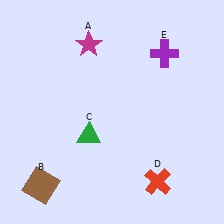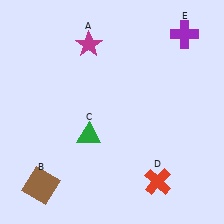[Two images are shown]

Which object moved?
The purple cross (E) moved right.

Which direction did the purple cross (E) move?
The purple cross (E) moved right.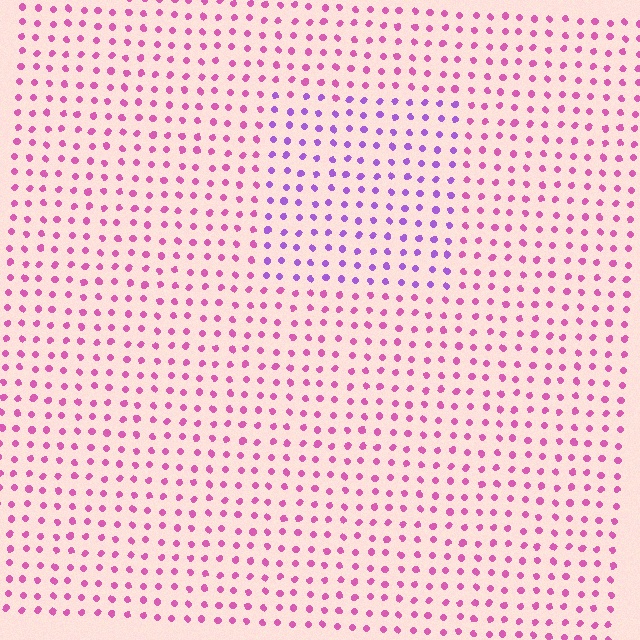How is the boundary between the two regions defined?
The boundary is defined purely by a slight shift in hue (about 41 degrees). Spacing, size, and orientation are identical on both sides.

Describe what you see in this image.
The image is filled with small pink elements in a uniform arrangement. A rectangle-shaped region is visible where the elements are tinted to a slightly different hue, forming a subtle color boundary.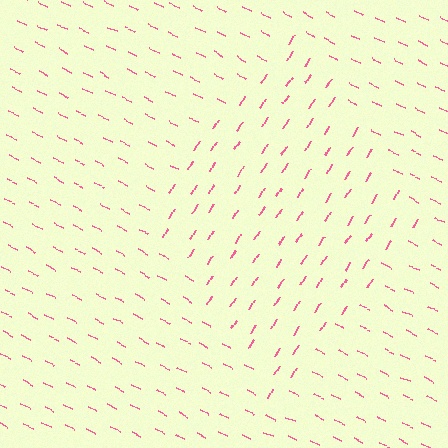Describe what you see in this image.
The image is filled with small pink line segments. A diamond region in the image has lines oriented differently from the surrounding lines, creating a visible texture boundary.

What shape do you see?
I see a diamond.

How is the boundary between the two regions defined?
The boundary is defined purely by a change in line orientation (approximately 85 degrees difference). All lines are the same color and thickness.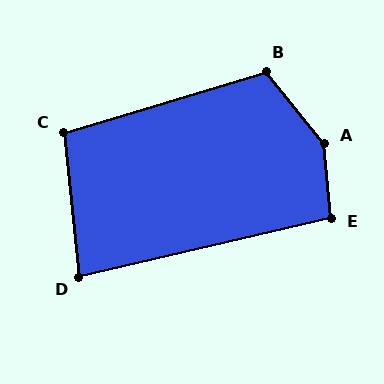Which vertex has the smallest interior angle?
D, at approximately 83 degrees.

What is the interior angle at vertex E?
Approximately 98 degrees (obtuse).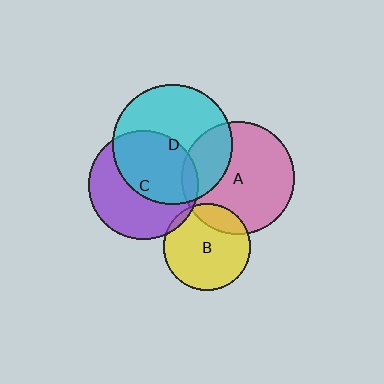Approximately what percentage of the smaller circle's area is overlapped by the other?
Approximately 20%.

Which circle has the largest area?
Circle D (cyan).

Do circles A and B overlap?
Yes.